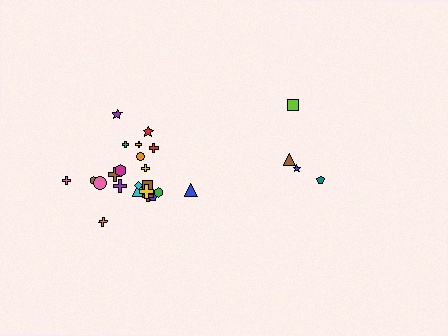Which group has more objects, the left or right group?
The left group.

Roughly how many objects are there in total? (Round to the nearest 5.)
Roughly 25 objects in total.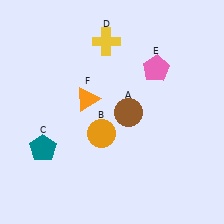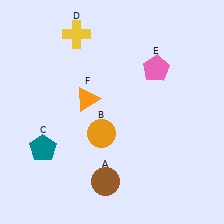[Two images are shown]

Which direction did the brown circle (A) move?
The brown circle (A) moved down.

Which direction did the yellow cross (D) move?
The yellow cross (D) moved left.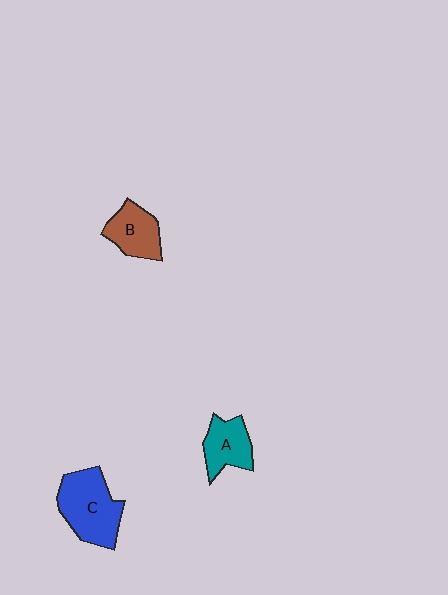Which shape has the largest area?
Shape C (blue).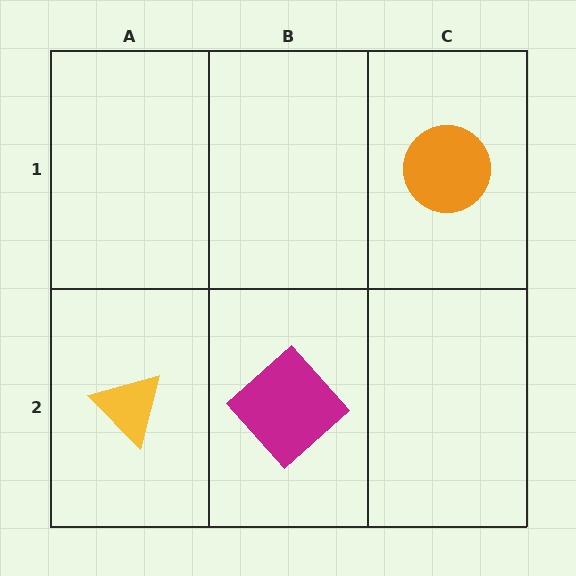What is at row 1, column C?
An orange circle.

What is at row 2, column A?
A yellow triangle.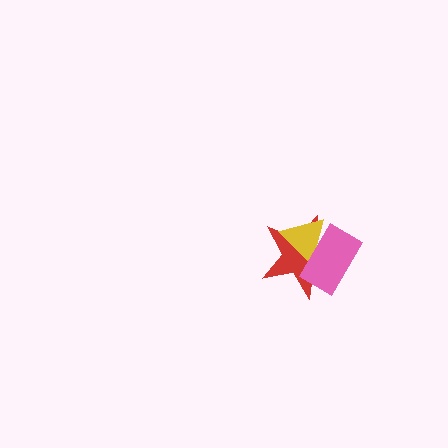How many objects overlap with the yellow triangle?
2 objects overlap with the yellow triangle.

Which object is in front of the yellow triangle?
The pink rectangle is in front of the yellow triangle.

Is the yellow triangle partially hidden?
Yes, it is partially covered by another shape.